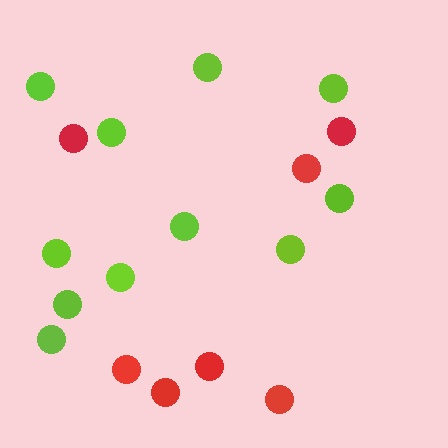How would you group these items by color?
There are 2 groups: one group of lime circles (11) and one group of red circles (7).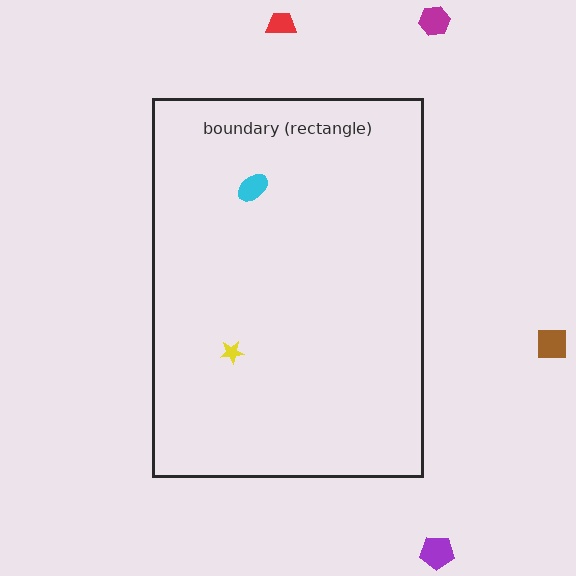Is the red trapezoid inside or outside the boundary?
Outside.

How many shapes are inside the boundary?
2 inside, 4 outside.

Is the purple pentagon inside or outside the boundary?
Outside.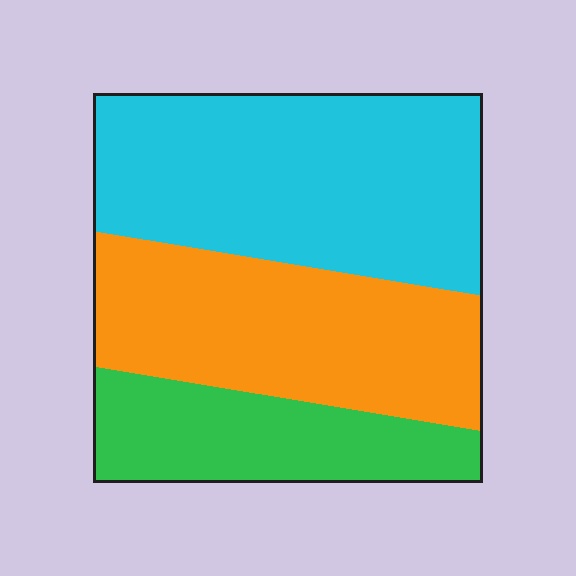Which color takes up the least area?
Green, at roughly 20%.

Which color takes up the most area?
Cyan, at roughly 45%.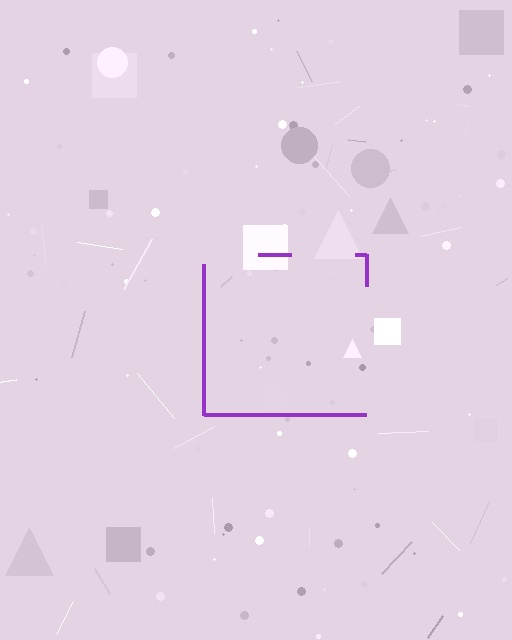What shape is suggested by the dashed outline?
The dashed outline suggests a square.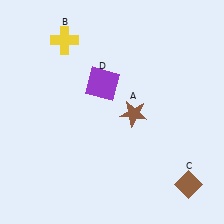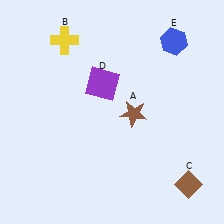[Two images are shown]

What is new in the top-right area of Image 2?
A blue hexagon (E) was added in the top-right area of Image 2.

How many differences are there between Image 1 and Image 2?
There is 1 difference between the two images.